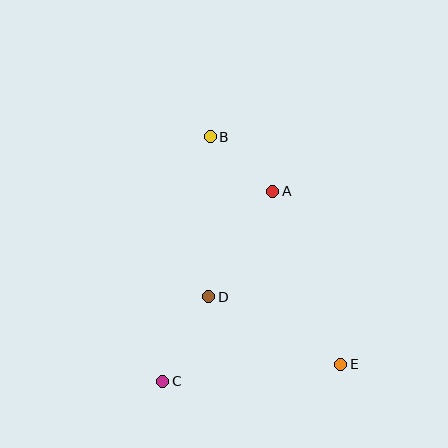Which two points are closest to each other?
Points A and B are closest to each other.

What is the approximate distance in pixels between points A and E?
The distance between A and E is approximately 186 pixels.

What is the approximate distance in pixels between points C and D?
The distance between C and D is approximately 96 pixels.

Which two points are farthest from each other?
Points B and E are farthest from each other.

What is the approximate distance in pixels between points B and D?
The distance between B and D is approximately 160 pixels.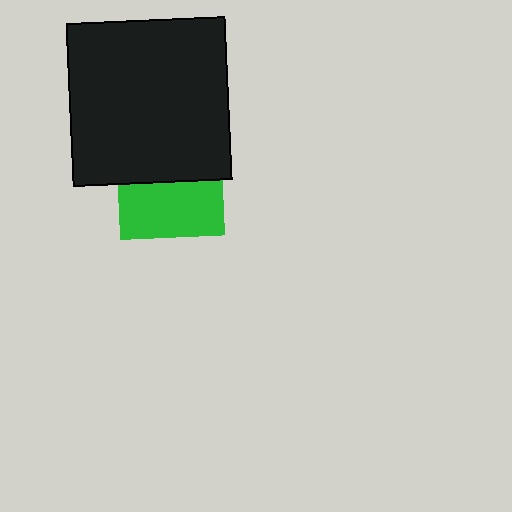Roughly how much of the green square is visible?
About half of it is visible (roughly 52%).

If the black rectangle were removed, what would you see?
You would see the complete green square.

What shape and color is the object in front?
The object in front is a black rectangle.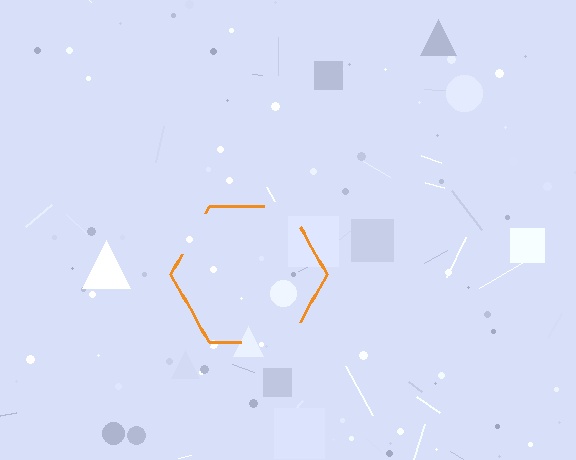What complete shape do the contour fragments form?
The contour fragments form a hexagon.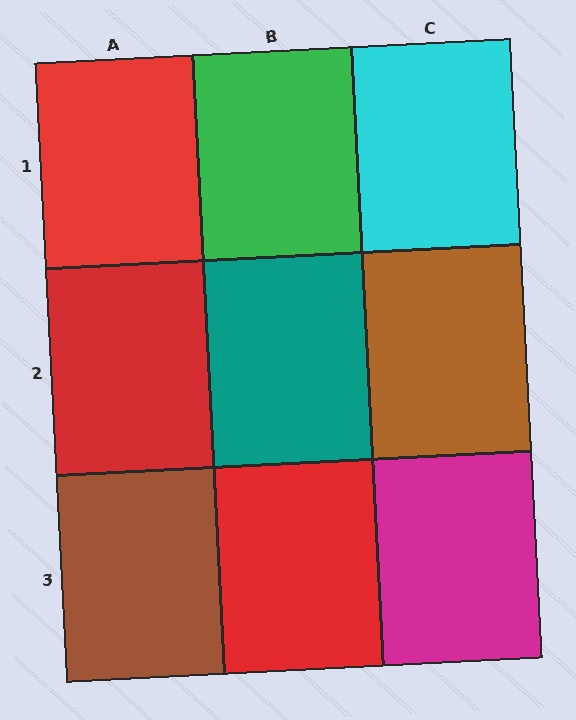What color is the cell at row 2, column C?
Brown.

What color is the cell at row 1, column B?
Green.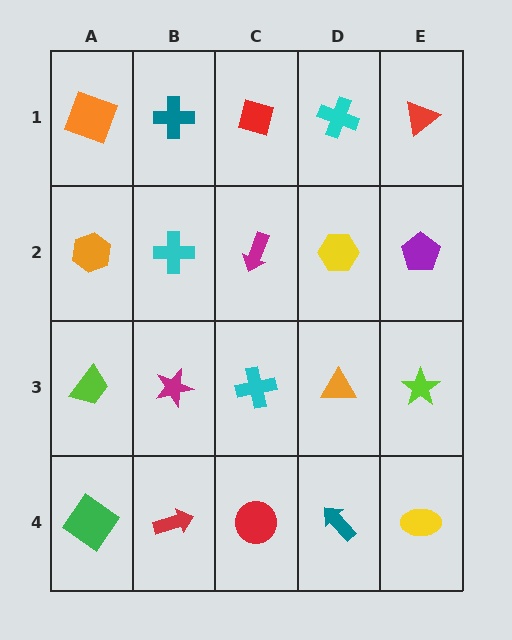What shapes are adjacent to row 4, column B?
A magenta star (row 3, column B), a green diamond (row 4, column A), a red circle (row 4, column C).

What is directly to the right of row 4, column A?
A red arrow.